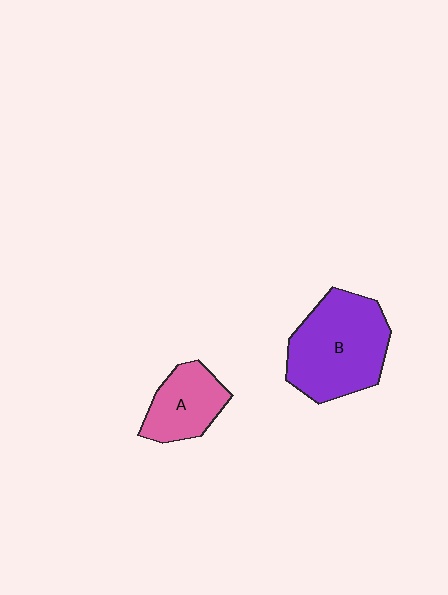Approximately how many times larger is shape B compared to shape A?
Approximately 1.8 times.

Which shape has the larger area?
Shape B (purple).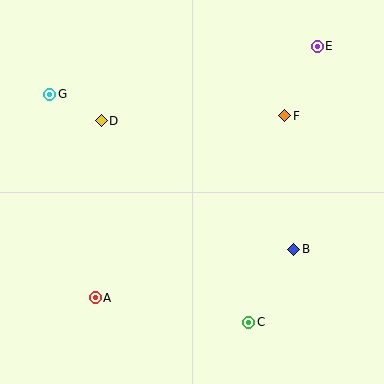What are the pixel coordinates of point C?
Point C is at (249, 322).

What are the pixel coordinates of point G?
Point G is at (50, 94).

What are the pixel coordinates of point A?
Point A is at (95, 298).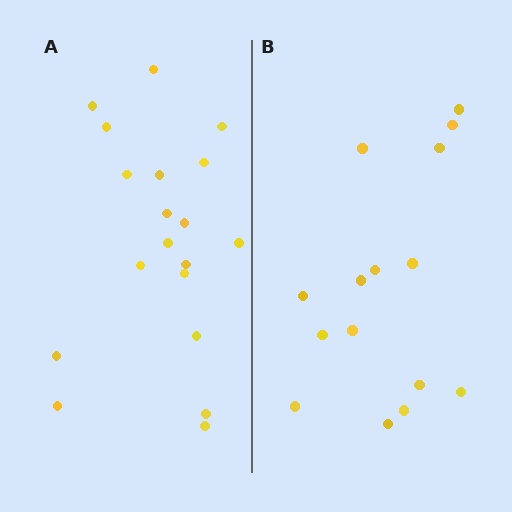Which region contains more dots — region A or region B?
Region A (the left region) has more dots.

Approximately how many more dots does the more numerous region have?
Region A has about 4 more dots than region B.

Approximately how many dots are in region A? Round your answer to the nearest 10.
About 20 dots. (The exact count is 19, which rounds to 20.)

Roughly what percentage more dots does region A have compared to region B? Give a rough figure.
About 25% more.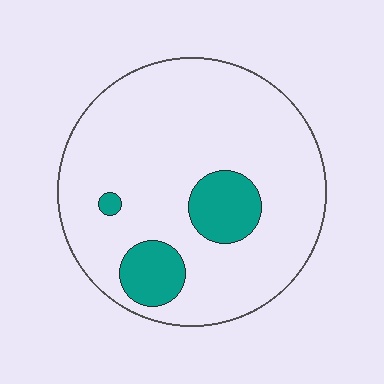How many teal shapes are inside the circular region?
3.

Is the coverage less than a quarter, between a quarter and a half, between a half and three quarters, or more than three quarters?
Less than a quarter.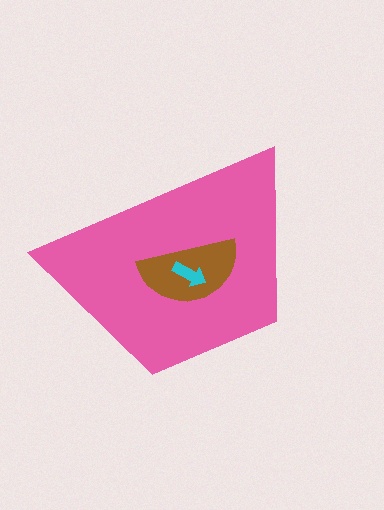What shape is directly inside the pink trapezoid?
The brown semicircle.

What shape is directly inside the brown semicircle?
The cyan arrow.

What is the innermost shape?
The cyan arrow.